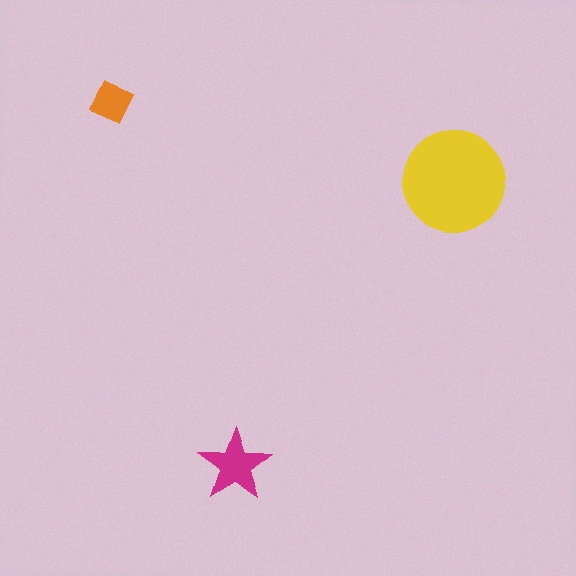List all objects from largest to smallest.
The yellow circle, the magenta star, the orange diamond.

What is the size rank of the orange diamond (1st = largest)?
3rd.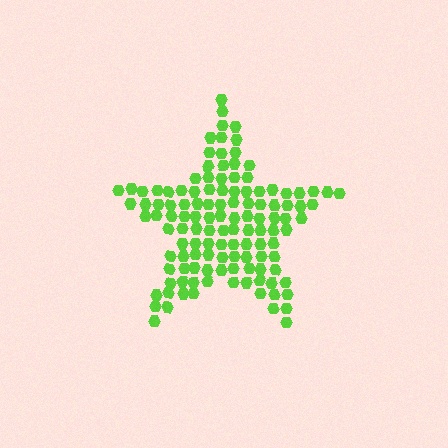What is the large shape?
The large shape is a star.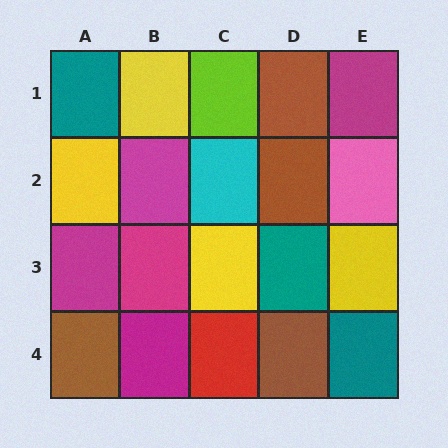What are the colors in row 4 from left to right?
Brown, magenta, red, brown, teal.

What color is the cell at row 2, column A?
Yellow.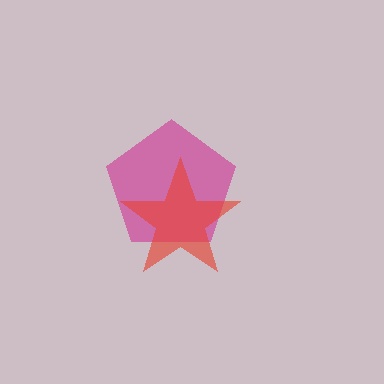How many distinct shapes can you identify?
There are 2 distinct shapes: a magenta pentagon, a red star.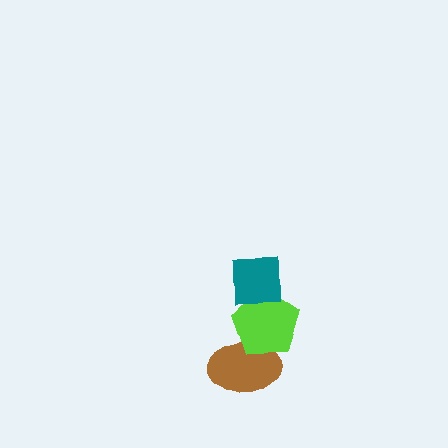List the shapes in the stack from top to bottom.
From top to bottom: the teal square, the lime pentagon, the brown ellipse.